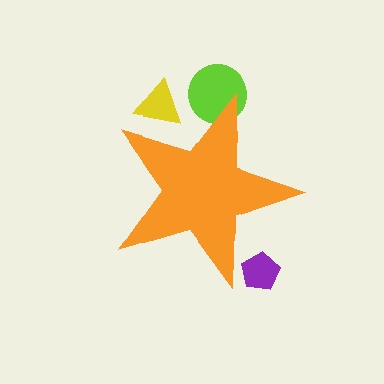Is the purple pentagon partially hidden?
Yes, the purple pentagon is partially hidden behind the orange star.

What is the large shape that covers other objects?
An orange star.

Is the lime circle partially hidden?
Yes, the lime circle is partially hidden behind the orange star.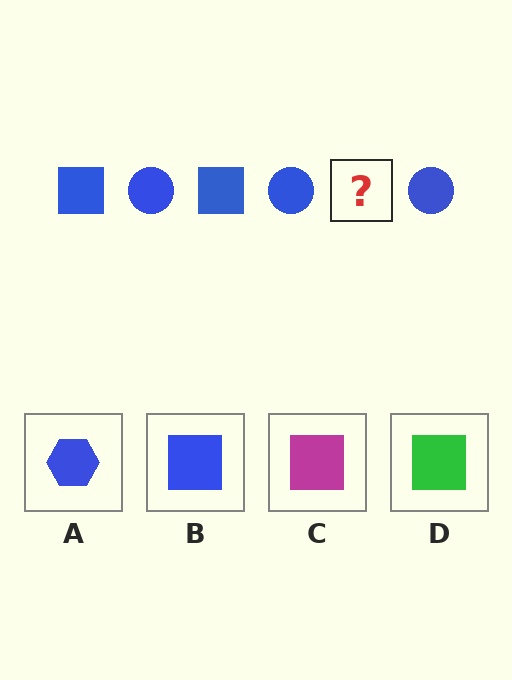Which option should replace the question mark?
Option B.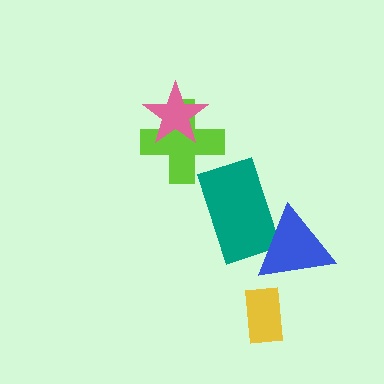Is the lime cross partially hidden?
Yes, it is partially covered by another shape.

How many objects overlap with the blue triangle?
1 object overlaps with the blue triangle.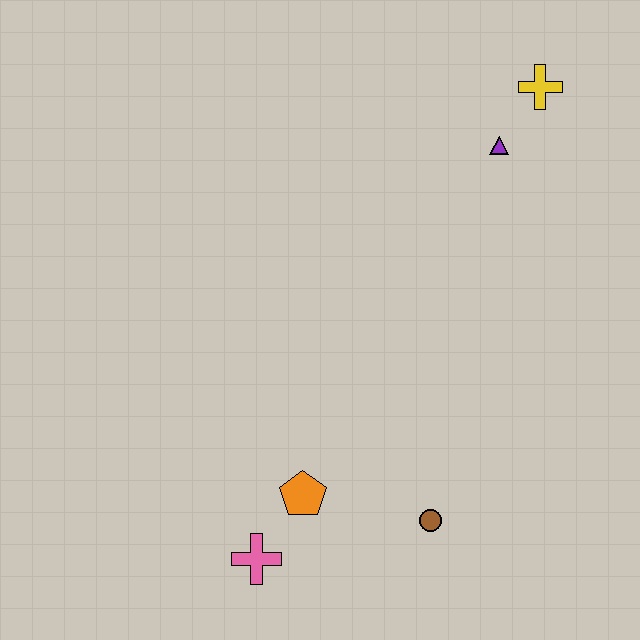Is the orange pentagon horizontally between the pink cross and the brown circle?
Yes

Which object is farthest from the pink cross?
The yellow cross is farthest from the pink cross.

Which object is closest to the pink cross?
The orange pentagon is closest to the pink cross.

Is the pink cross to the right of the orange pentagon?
No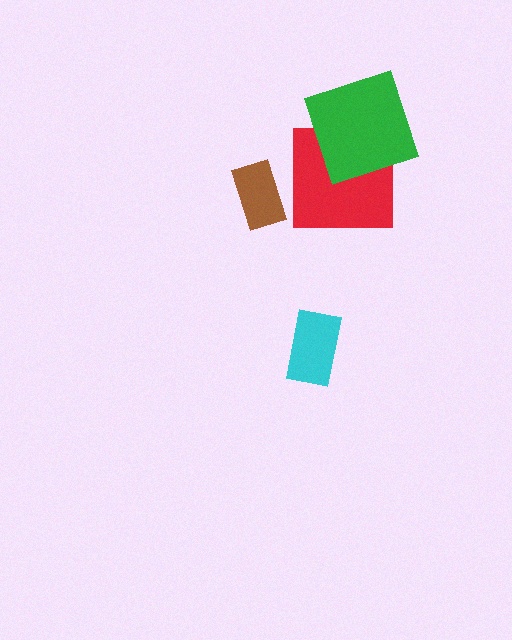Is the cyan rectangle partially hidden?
No, no other shape covers it.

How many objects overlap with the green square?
1 object overlaps with the green square.